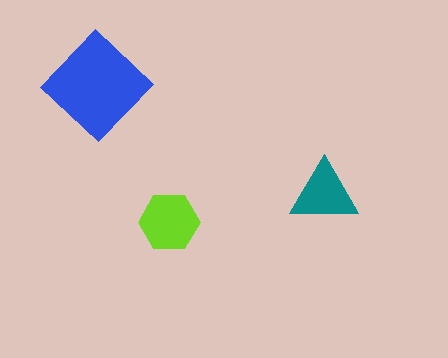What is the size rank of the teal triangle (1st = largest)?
3rd.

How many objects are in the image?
There are 3 objects in the image.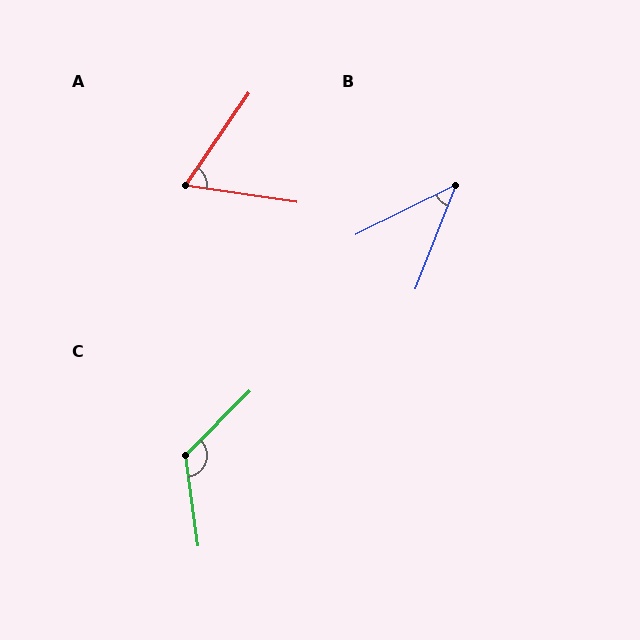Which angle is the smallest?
B, at approximately 42 degrees.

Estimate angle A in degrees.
Approximately 64 degrees.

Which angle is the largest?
C, at approximately 127 degrees.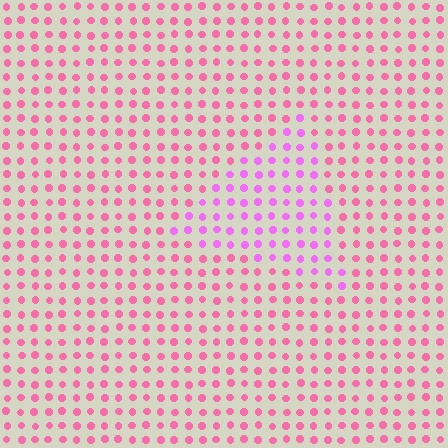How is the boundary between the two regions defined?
The boundary is defined purely by a slight shift in hue (about 35 degrees). Spacing, size, and orientation are identical on both sides.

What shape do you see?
I see a triangle.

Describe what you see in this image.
The image is filled with small pink elements in a uniform arrangement. A triangle-shaped region is visible where the elements are tinted to a slightly different hue, forming a subtle color boundary.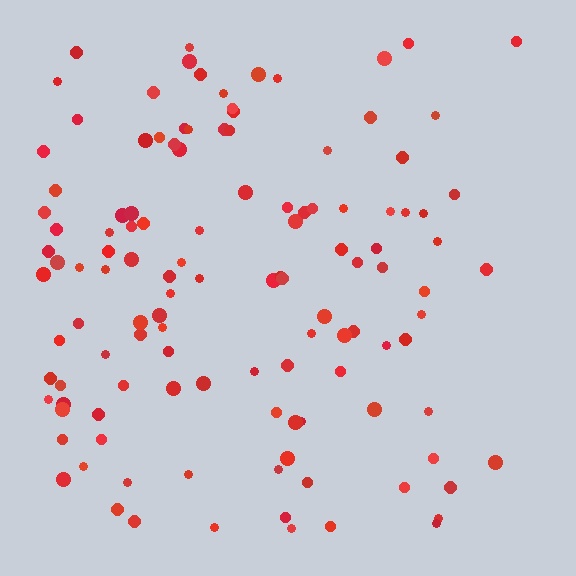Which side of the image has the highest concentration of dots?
The left.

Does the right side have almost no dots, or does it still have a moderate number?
Still a moderate number, just noticeably fewer than the left.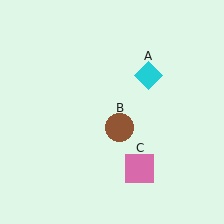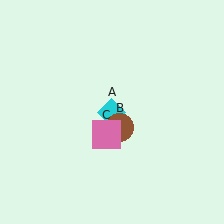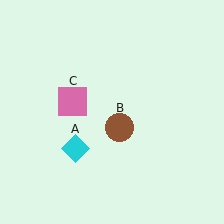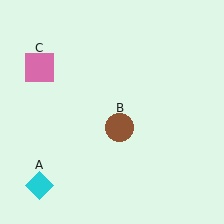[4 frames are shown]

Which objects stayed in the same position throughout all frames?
Brown circle (object B) remained stationary.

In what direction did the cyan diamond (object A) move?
The cyan diamond (object A) moved down and to the left.